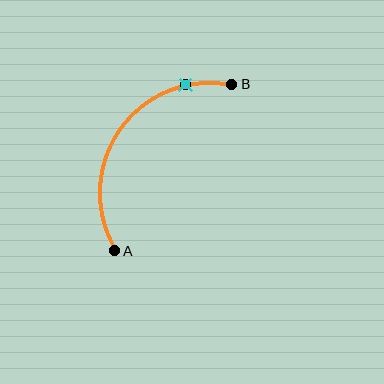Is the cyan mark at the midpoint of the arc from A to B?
No. The cyan mark lies on the arc but is closer to endpoint B. The arc midpoint would be at the point on the curve equidistant along the arc from both A and B.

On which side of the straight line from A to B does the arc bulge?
The arc bulges above and to the left of the straight line connecting A and B.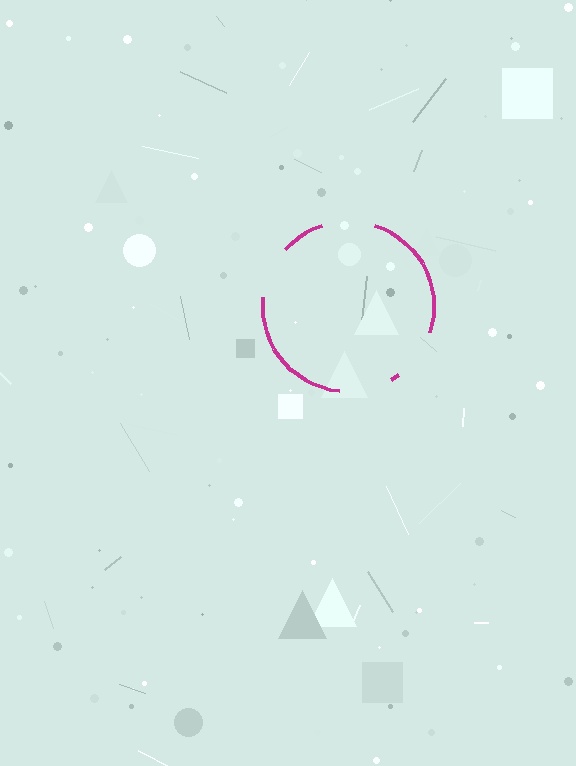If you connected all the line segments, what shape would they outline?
They would outline a circle.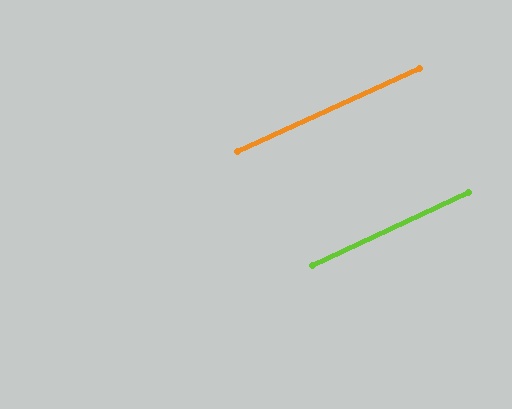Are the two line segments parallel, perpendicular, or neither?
Parallel — their directions differ by only 0.3°.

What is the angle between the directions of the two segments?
Approximately 0 degrees.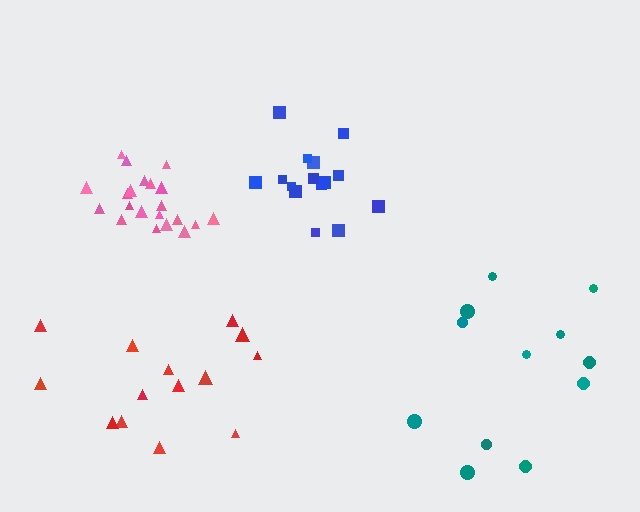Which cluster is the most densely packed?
Pink.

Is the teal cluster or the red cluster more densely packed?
Red.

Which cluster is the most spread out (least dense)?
Teal.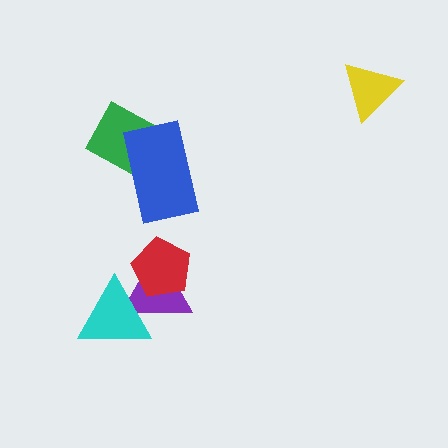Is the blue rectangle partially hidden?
No, no other shape covers it.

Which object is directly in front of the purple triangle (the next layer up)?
The red pentagon is directly in front of the purple triangle.